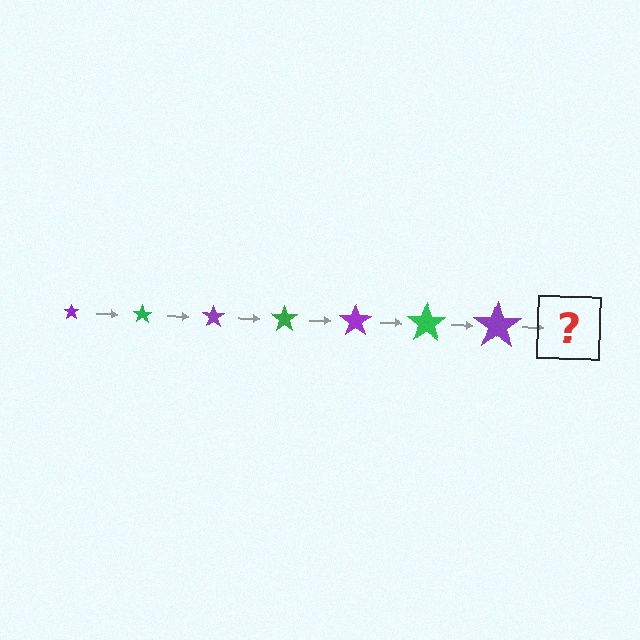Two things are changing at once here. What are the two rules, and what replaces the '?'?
The two rules are that the star grows larger each step and the color cycles through purple and green. The '?' should be a green star, larger than the previous one.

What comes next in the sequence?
The next element should be a green star, larger than the previous one.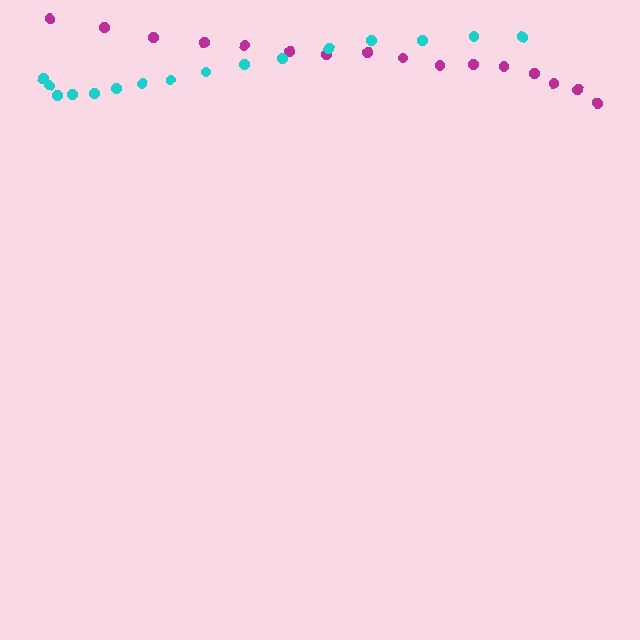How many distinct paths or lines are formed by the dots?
There are 2 distinct paths.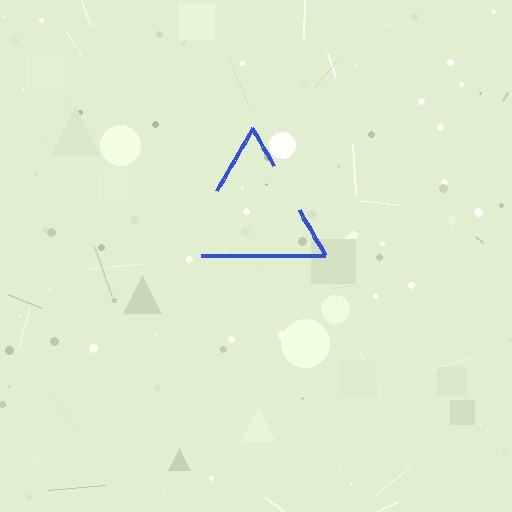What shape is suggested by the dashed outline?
The dashed outline suggests a triangle.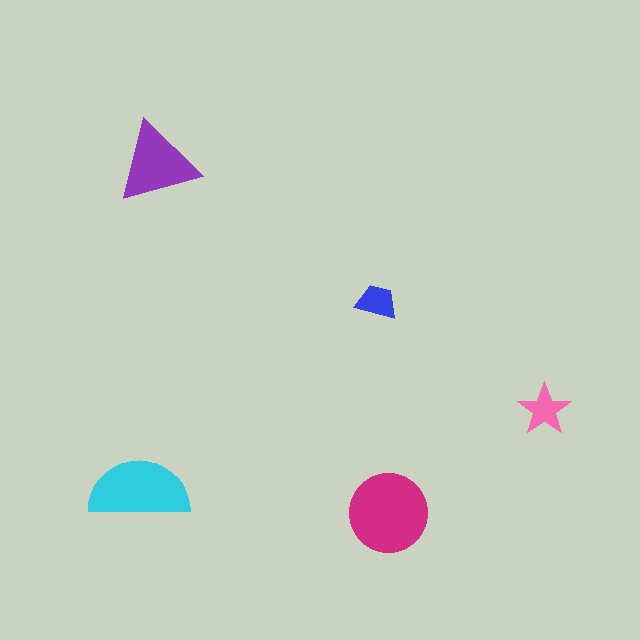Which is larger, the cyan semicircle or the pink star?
The cyan semicircle.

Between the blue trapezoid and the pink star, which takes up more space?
The pink star.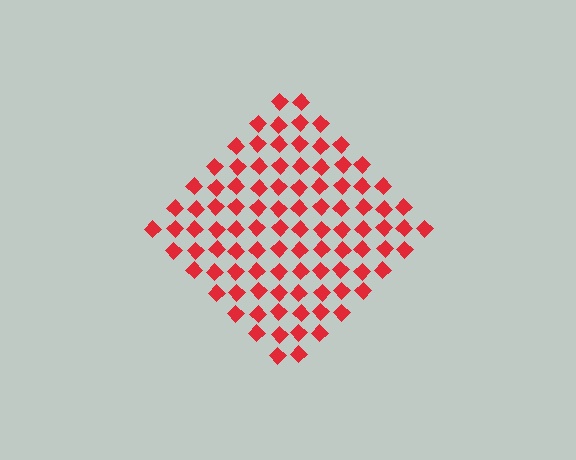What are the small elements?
The small elements are diamonds.